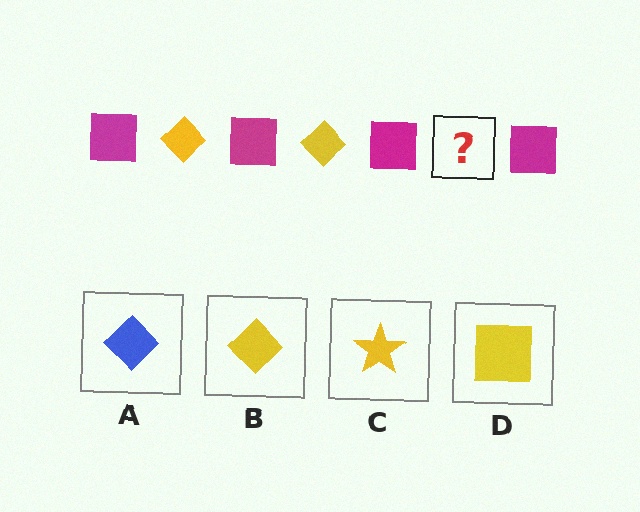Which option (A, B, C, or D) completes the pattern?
B.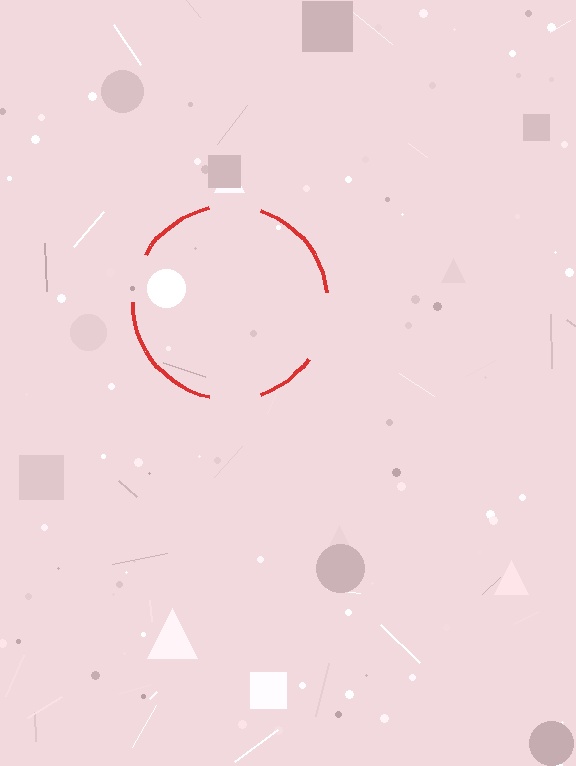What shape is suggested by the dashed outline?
The dashed outline suggests a circle.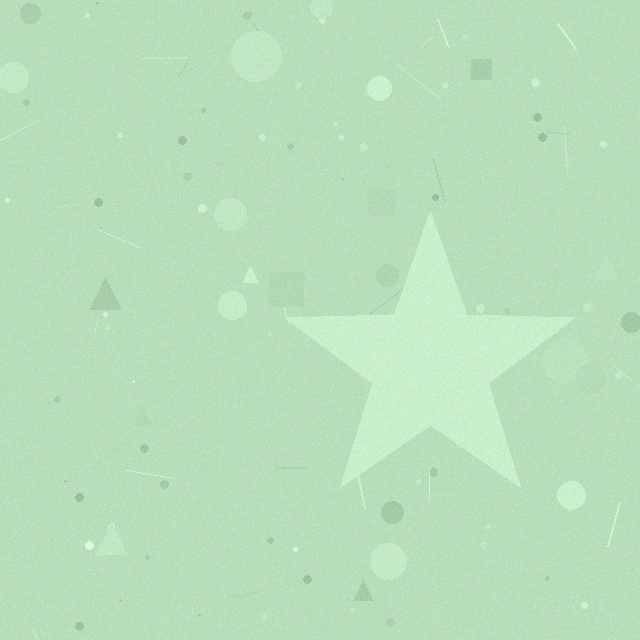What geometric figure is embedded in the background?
A star is embedded in the background.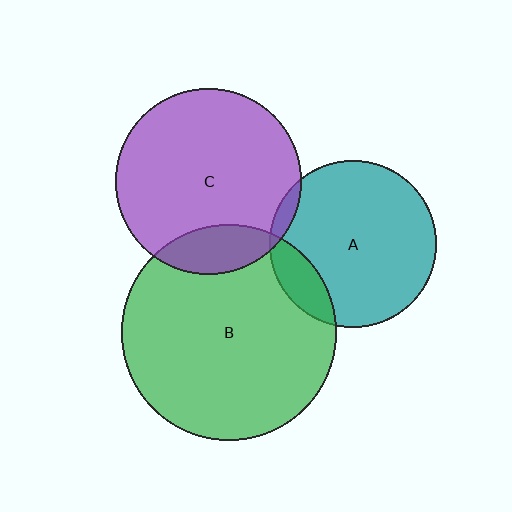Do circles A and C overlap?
Yes.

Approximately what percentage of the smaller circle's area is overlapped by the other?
Approximately 5%.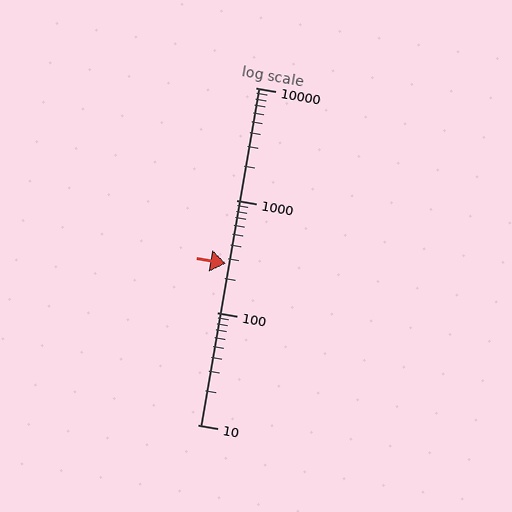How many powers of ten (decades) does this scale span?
The scale spans 3 decades, from 10 to 10000.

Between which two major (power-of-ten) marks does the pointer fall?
The pointer is between 100 and 1000.